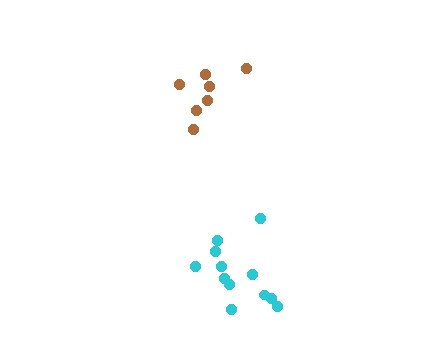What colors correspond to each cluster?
The clusters are colored: cyan, brown.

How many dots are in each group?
Group 1: 12 dots, Group 2: 7 dots (19 total).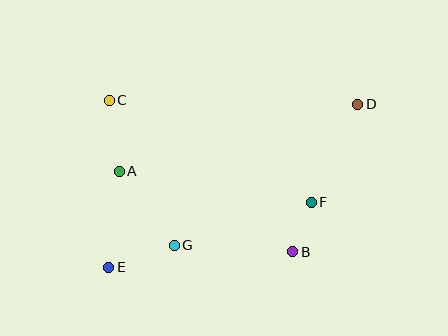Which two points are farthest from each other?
Points D and E are farthest from each other.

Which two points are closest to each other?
Points B and F are closest to each other.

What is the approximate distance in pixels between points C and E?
The distance between C and E is approximately 167 pixels.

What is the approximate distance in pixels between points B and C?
The distance between B and C is approximately 238 pixels.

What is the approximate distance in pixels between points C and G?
The distance between C and G is approximately 159 pixels.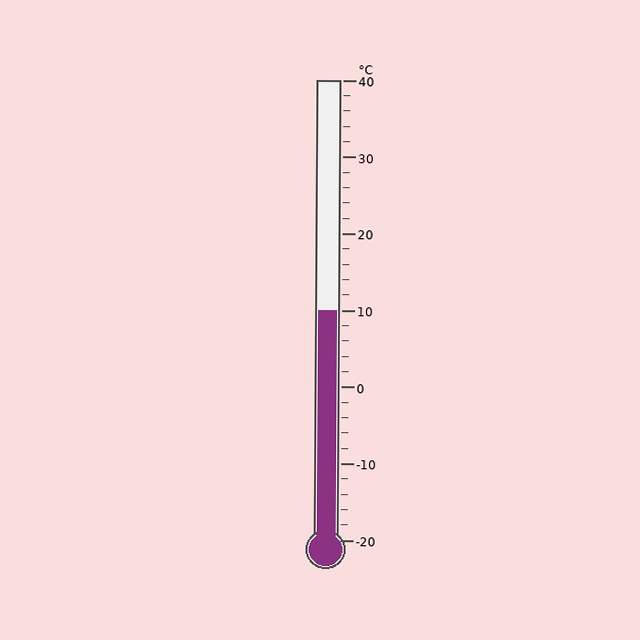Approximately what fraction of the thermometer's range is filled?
The thermometer is filled to approximately 50% of its range.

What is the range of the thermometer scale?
The thermometer scale ranges from -20°C to 40°C.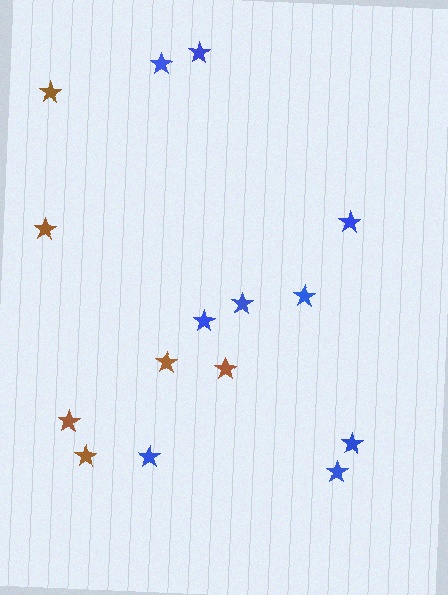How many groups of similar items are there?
There are 2 groups: one group of blue stars (9) and one group of brown stars (6).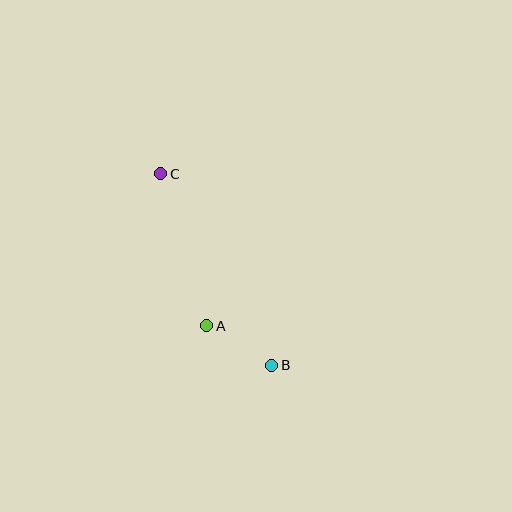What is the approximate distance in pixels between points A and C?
The distance between A and C is approximately 159 pixels.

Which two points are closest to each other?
Points A and B are closest to each other.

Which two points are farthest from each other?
Points B and C are farthest from each other.